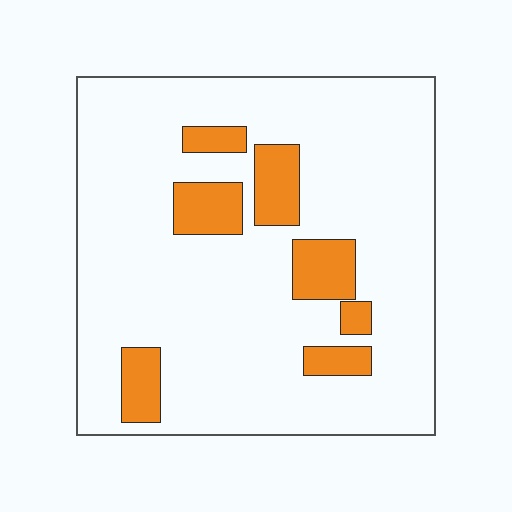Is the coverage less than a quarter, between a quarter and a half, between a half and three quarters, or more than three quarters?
Less than a quarter.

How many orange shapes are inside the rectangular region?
7.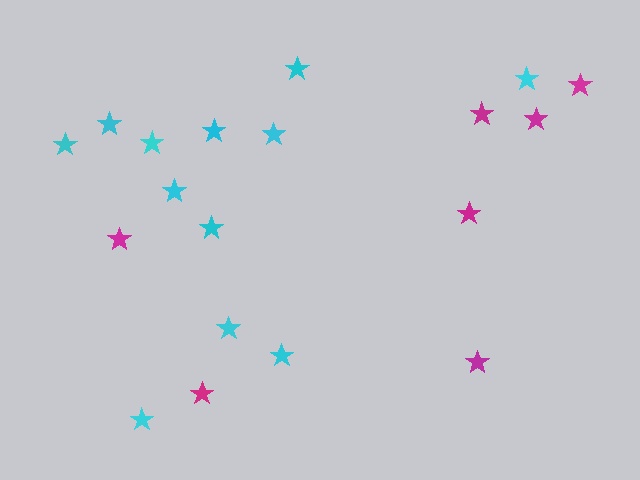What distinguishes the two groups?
There are 2 groups: one group of magenta stars (7) and one group of cyan stars (12).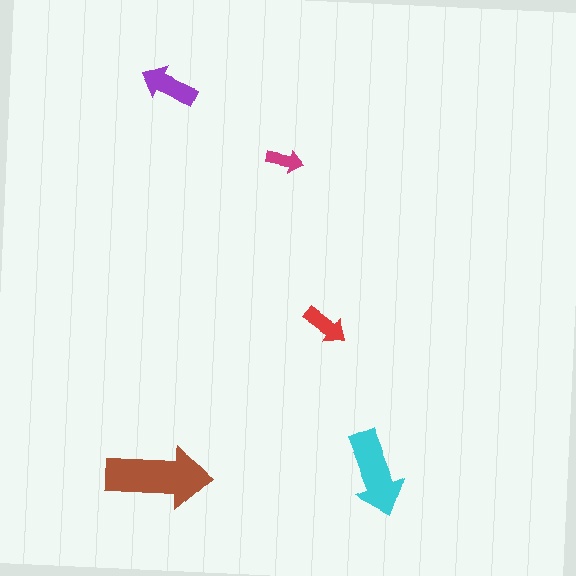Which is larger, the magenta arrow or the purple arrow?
The purple one.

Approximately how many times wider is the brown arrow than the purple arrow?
About 2 times wider.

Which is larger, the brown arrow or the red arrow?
The brown one.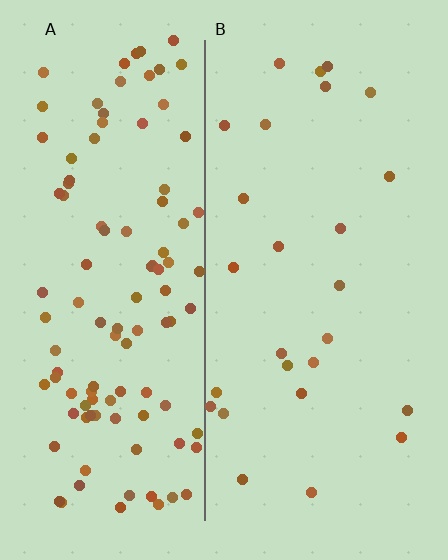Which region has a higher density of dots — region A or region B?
A (the left).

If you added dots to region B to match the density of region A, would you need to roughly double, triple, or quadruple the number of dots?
Approximately quadruple.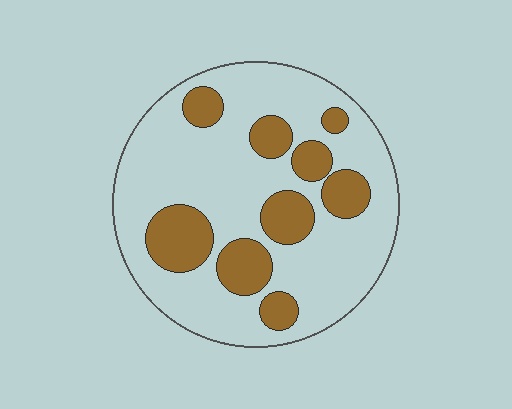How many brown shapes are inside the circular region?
9.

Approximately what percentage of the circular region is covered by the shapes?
Approximately 25%.